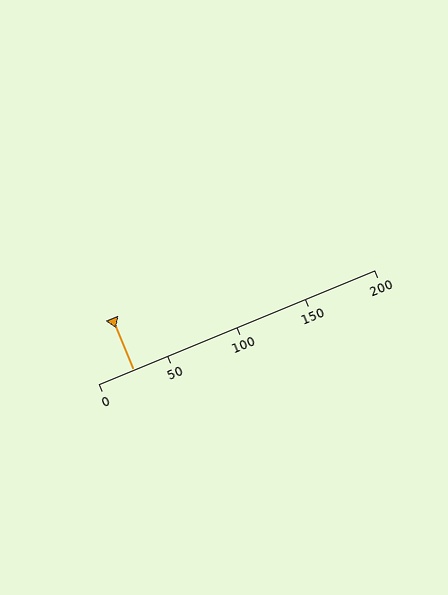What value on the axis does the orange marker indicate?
The marker indicates approximately 25.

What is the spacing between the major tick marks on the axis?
The major ticks are spaced 50 apart.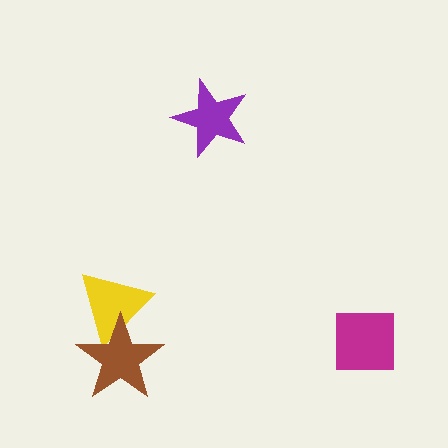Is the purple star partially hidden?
No, no other shape covers it.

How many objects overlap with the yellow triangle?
1 object overlaps with the yellow triangle.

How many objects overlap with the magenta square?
0 objects overlap with the magenta square.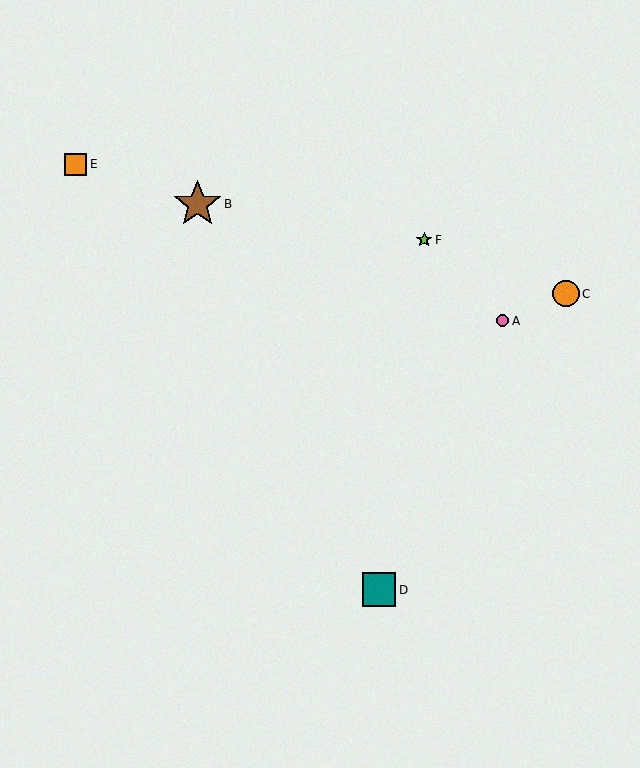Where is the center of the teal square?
The center of the teal square is at (379, 590).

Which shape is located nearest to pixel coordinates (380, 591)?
The teal square (labeled D) at (379, 590) is nearest to that location.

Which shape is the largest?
The brown star (labeled B) is the largest.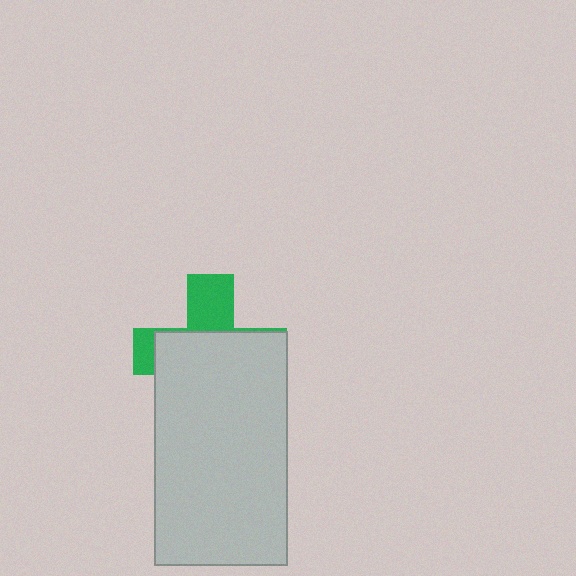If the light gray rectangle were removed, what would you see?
You would see the complete green cross.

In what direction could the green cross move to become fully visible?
The green cross could move up. That would shift it out from behind the light gray rectangle entirely.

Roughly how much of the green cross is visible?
A small part of it is visible (roughly 32%).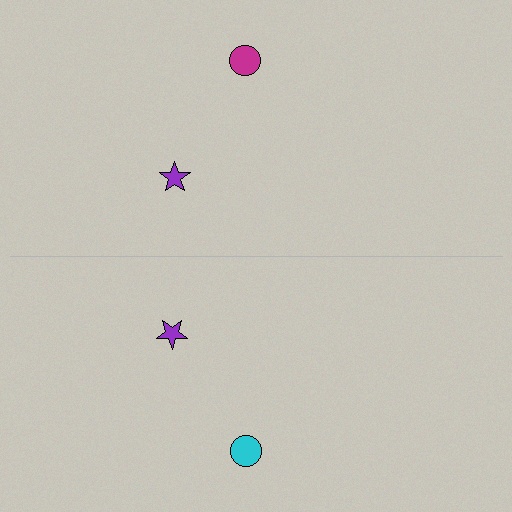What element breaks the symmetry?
The cyan circle on the bottom side breaks the symmetry — its mirror counterpart is magenta.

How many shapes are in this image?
There are 4 shapes in this image.